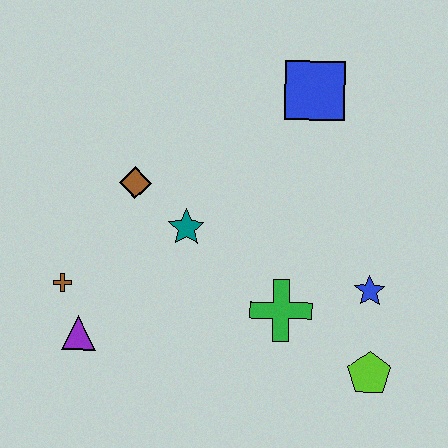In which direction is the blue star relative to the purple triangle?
The blue star is to the right of the purple triangle.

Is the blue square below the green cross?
No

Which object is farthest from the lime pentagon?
The brown cross is farthest from the lime pentagon.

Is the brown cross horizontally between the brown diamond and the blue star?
No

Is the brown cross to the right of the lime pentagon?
No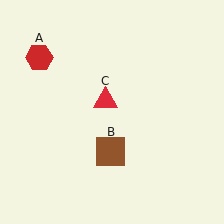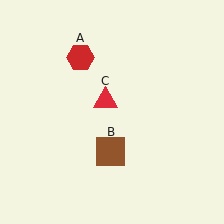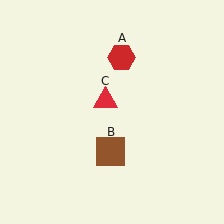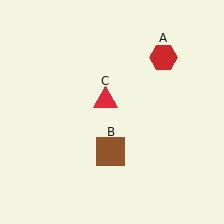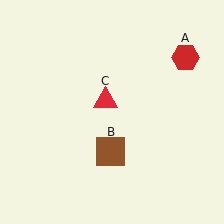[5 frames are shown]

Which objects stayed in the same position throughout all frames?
Brown square (object B) and red triangle (object C) remained stationary.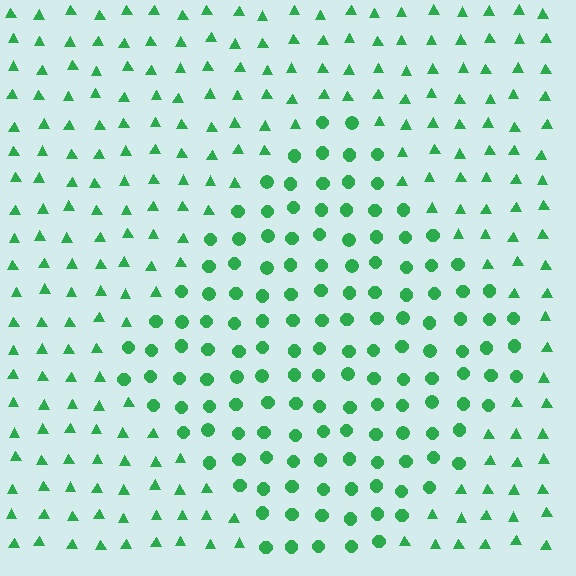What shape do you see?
I see a diamond.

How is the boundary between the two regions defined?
The boundary is defined by a change in element shape: circles inside vs. triangles outside. All elements share the same color and spacing.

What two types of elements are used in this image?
The image uses circles inside the diamond region and triangles outside it.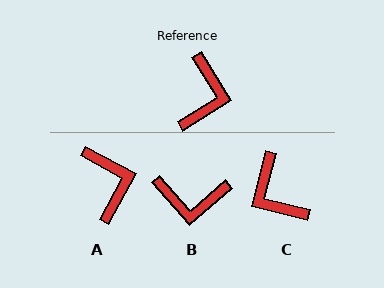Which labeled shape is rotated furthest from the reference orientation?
C, about 136 degrees away.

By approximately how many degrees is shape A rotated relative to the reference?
Approximately 30 degrees counter-clockwise.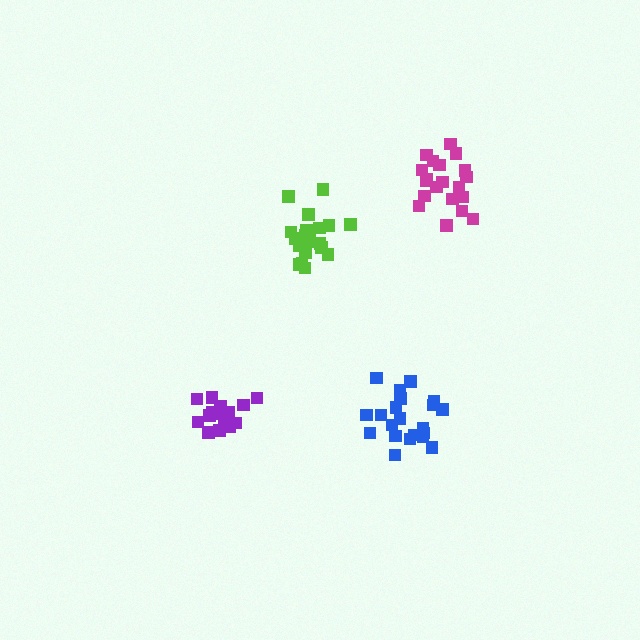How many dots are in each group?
Group 1: 15 dots, Group 2: 21 dots, Group 3: 21 dots, Group 4: 21 dots (78 total).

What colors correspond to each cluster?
The clusters are colored: purple, lime, blue, magenta.